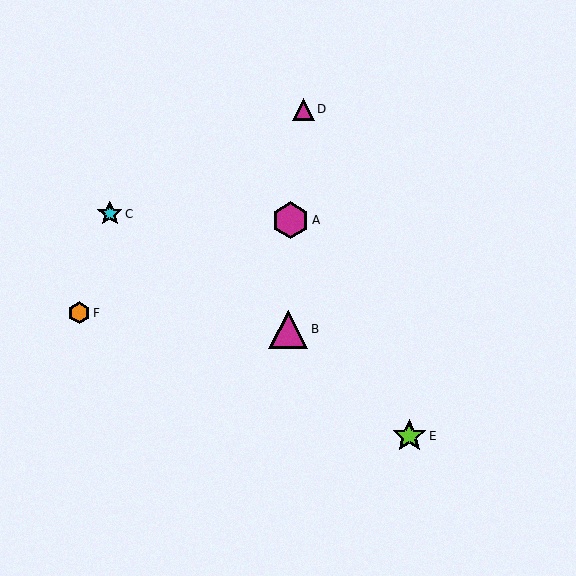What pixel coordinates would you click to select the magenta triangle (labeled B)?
Click at (288, 329) to select the magenta triangle B.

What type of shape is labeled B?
Shape B is a magenta triangle.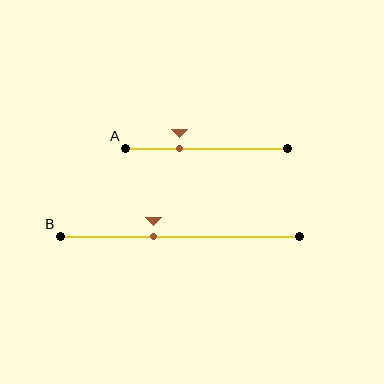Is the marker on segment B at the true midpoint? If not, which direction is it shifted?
No, the marker on segment B is shifted to the left by about 11% of the segment length.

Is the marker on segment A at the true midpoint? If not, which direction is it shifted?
No, the marker on segment A is shifted to the left by about 16% of the segment length.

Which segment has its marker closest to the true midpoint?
Segment B has its marker closest to the true midpoint.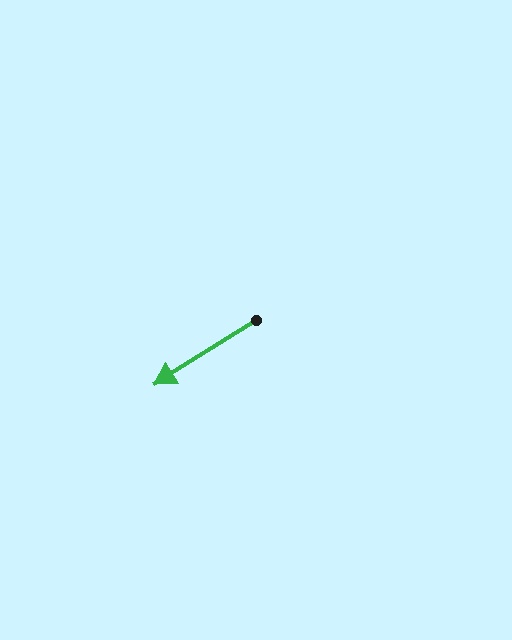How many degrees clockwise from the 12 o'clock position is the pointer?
Approximately 238 degrees.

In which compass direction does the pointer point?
Southwest.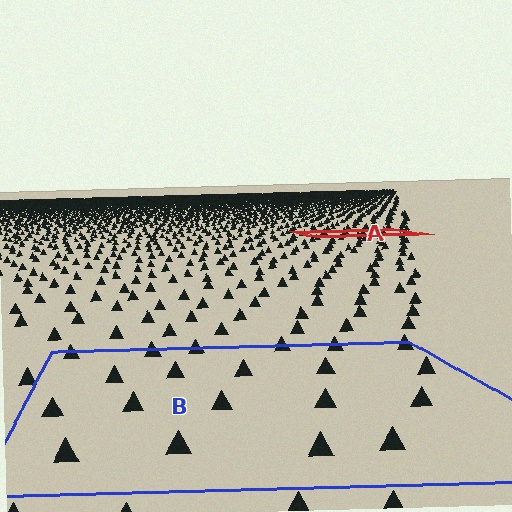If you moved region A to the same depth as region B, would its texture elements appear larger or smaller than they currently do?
They would appear larger. At a closer depth, the same texture elements are projected at a bigger on-screen size.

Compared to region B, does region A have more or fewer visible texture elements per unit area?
Region A has more texture elements per unit area — they are packed more densely because it is farther away.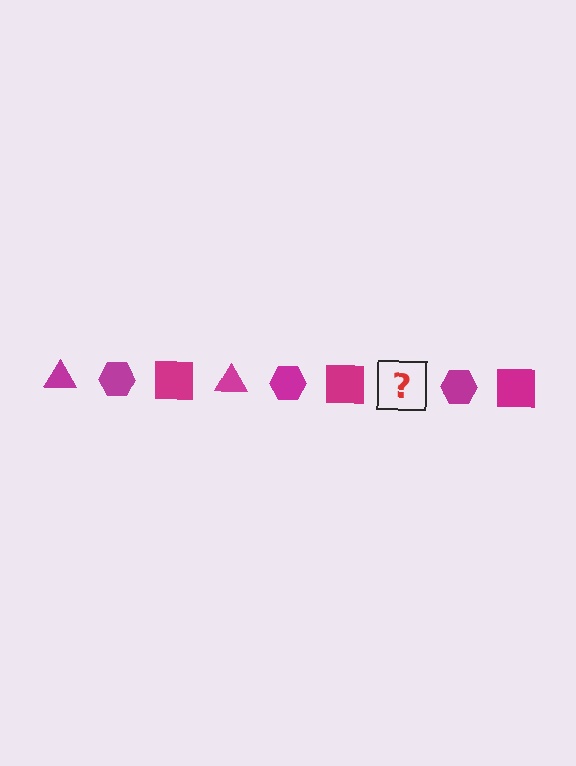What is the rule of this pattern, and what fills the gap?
The rule is that the pattern cycles through triangle, hexagon, square shapes in magenta. The gap should be filled with a magenta triangle.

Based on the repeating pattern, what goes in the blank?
The blank should be a magenta triangle.